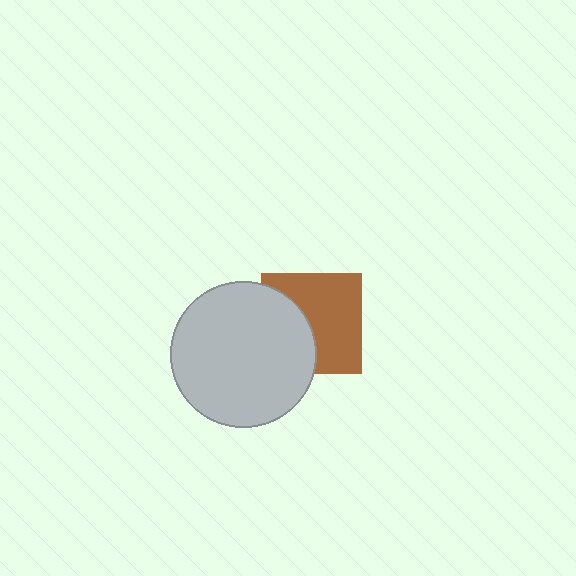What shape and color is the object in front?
The object in front is a light gray circle.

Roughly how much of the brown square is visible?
About half of it is visible (roughly 60%).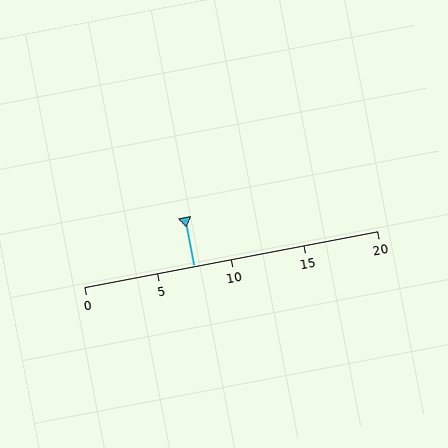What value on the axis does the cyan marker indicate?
The marker indicates approximately 7.5.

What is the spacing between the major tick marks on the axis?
The major ticks are spaced 5 apart.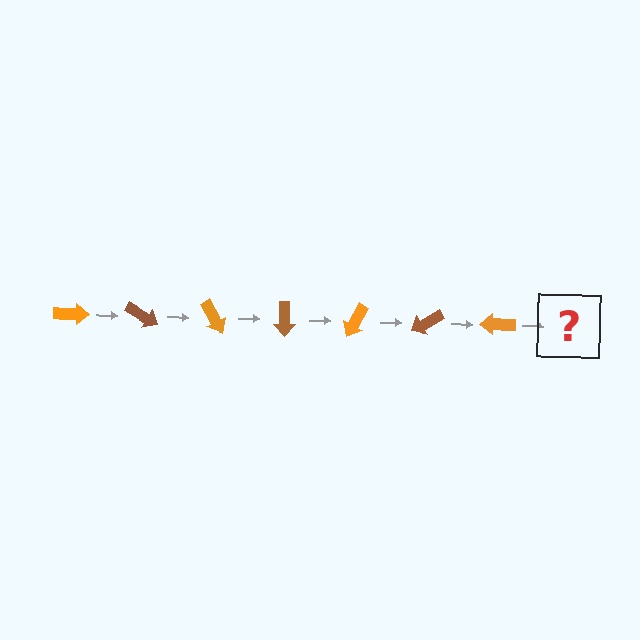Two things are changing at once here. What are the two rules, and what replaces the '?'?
The two rules are that it rotates 30 degrees each step and the color cycles through orange and brown. The '?' should be a brown arrow, rotated 210 degrees from the start.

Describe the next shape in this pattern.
It should be a brown arrow, rotated 210 degrees from the start.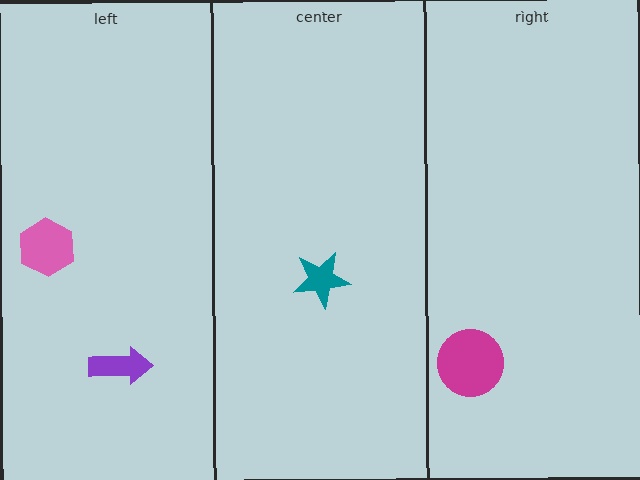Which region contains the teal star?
The center region.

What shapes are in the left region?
The pink hexagon, the purple arrow.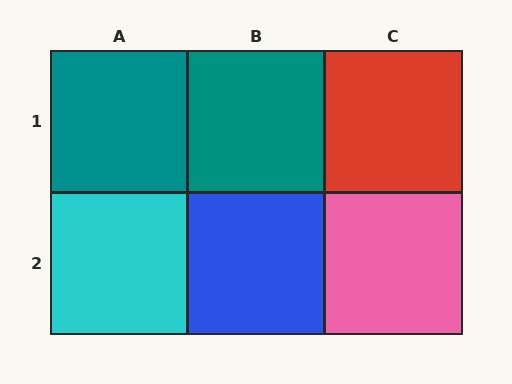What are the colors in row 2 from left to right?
Cyan, blue, pink.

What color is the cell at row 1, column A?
Teal.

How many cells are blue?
1 cell is blue.